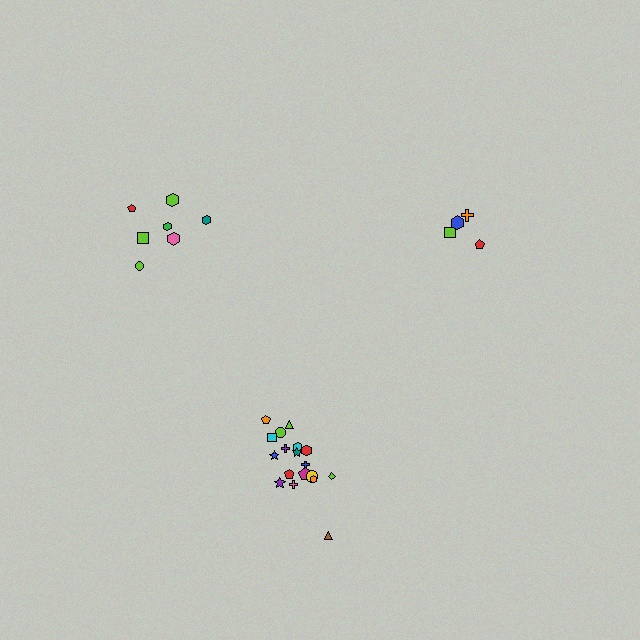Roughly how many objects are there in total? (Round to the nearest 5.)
Roughly 30 objects in total.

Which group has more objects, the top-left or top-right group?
The top-left group.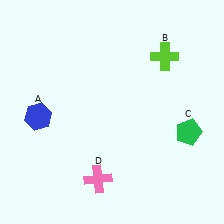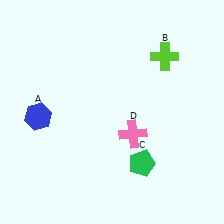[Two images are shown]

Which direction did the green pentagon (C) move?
The green pentagon (C) moved left.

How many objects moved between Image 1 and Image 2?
2 objects moved between the two images.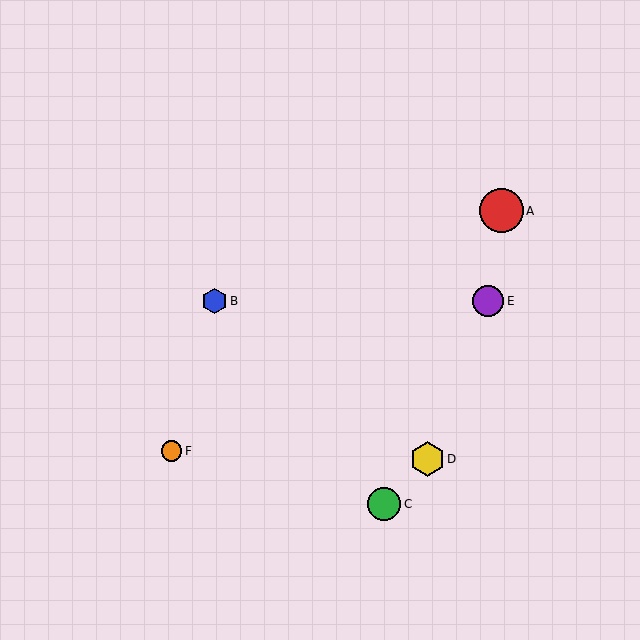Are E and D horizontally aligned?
No, E is at y≈301 and D is at y≈459.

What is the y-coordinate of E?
Object E is at y≈301.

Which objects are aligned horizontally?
Objects B, E are aligned horizontally.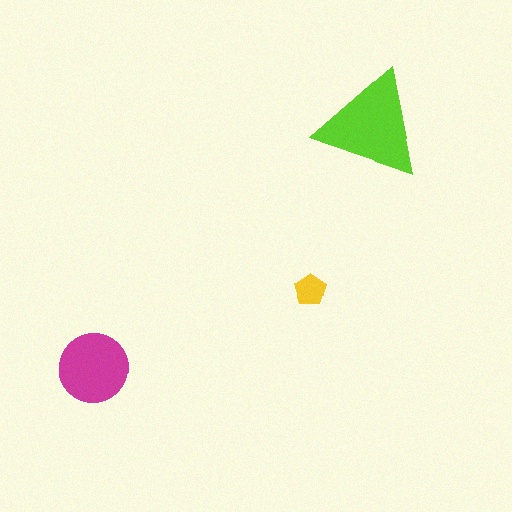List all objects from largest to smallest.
The lime triangle, the magenta circle, the yellow pentagon.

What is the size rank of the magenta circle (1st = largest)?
2nd.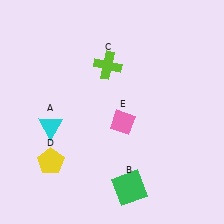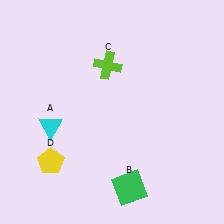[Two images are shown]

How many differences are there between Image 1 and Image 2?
There is 1 difference between the two images.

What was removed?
The pink diamond (E) was removed in Image 2.